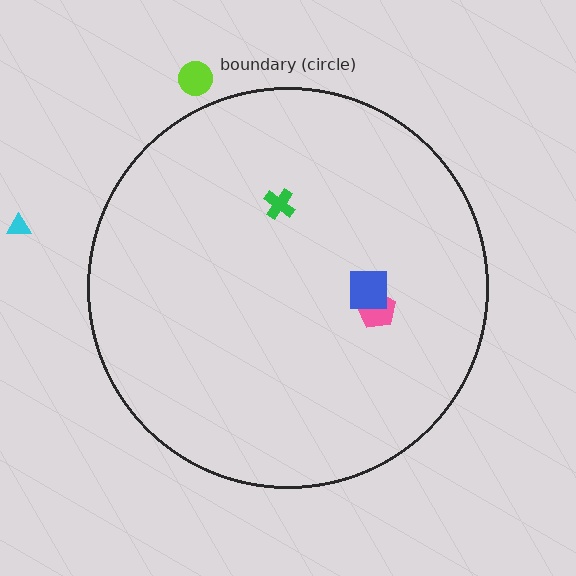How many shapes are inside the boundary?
3 inside, 2 outside.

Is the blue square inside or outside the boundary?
Inside.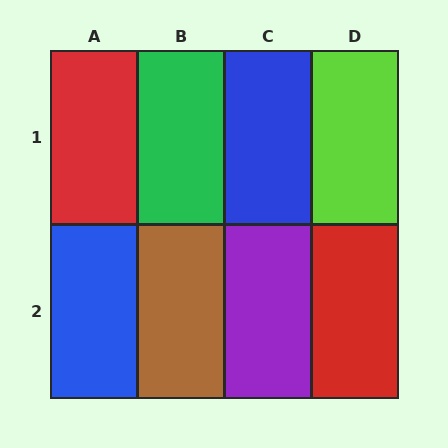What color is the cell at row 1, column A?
Red.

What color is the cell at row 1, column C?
Blue.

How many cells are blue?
2 cells are blue.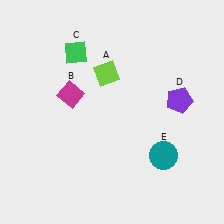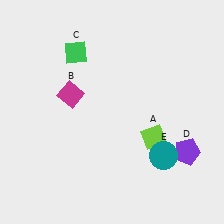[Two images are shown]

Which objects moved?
The objects that moved are: the lime diamond (A), the purple pentagon (D).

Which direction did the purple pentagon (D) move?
The purple pentagon (D) moved down.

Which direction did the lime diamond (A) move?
The lime diamond (A) moved down.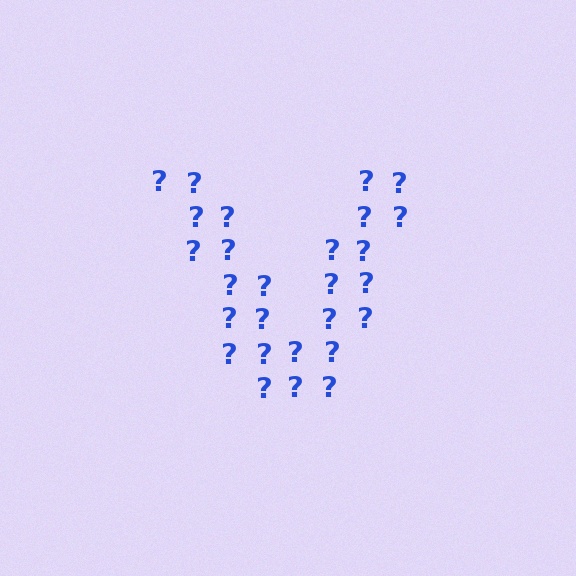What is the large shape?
The large shape is the letter V.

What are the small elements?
The small elements are question marks.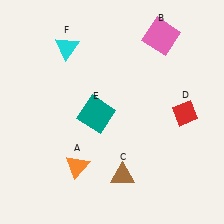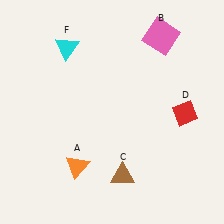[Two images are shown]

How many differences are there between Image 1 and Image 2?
There is 1 difference between the two images.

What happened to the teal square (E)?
The teal square (E) was removed in Image 2. It was in the bottom-left area of Image 1.